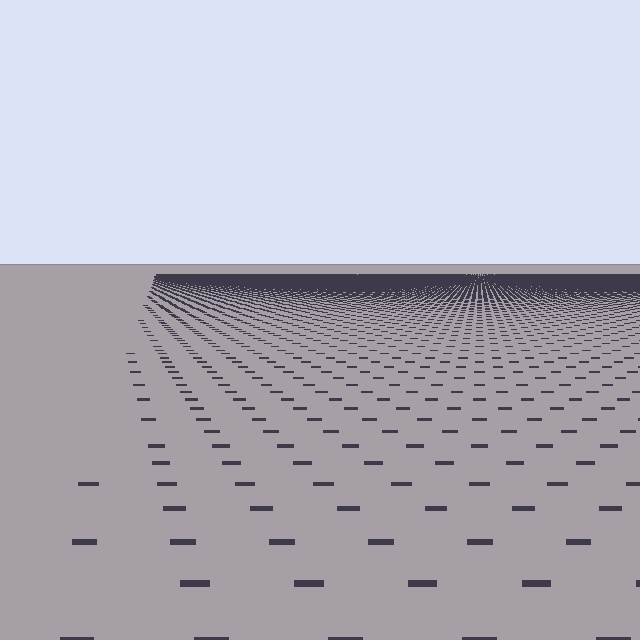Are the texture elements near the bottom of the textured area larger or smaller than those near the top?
Larger. Near the bottom, elements are closer to the viewer and appear at a bigger on-screen size.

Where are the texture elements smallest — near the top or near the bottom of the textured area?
Near the top.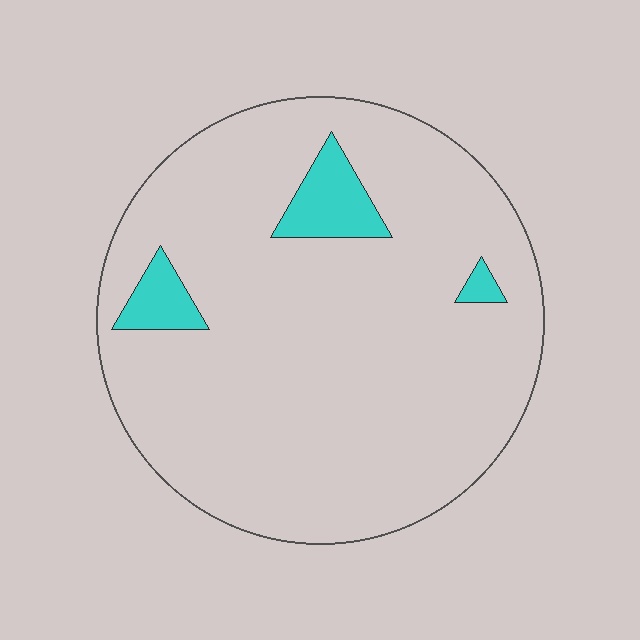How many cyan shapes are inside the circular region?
3.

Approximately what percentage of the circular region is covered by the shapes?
Approximately 10%.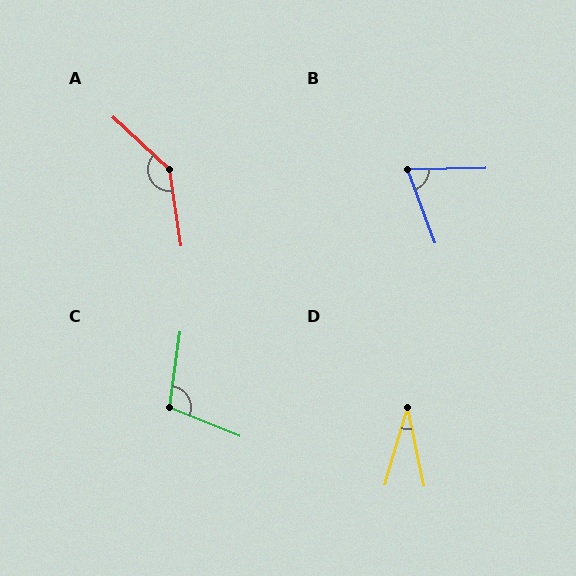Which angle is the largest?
A, at approximately 141 degrees.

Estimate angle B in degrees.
Approximately 71 degrees.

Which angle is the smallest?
D, at approximately 28 degrees.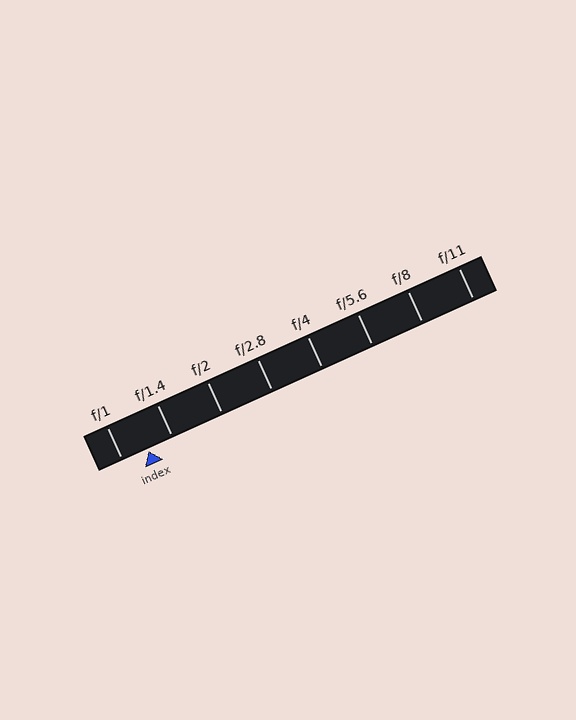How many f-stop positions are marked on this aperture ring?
There are 8 f-stop positions marked.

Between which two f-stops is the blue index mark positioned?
The index mark is between f/1 and f/1.4.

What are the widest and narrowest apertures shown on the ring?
The widest aperture shown is f/1 and the narrowest is f/11.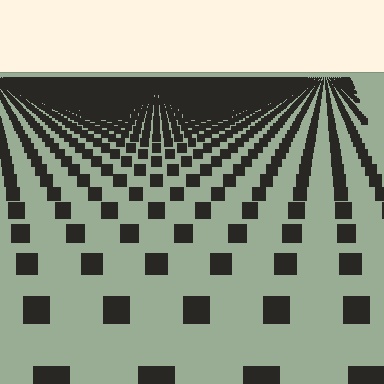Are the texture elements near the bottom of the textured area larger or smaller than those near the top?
Larger. Near the bottom, elements are closer to the viewer and appear at a bigger on-screen size.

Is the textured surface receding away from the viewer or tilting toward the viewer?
The surface is receding away from the viewer. Texture elements get smaller and denser toward the top.